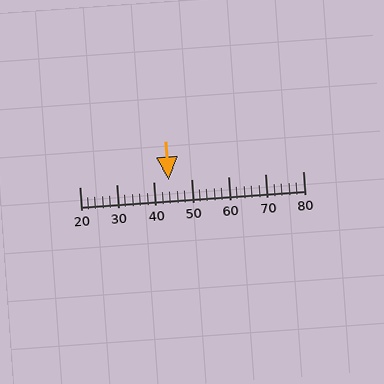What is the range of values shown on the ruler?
The ruler shows values from 20 to 80.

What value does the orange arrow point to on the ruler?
The orange arrow points to approximately 44.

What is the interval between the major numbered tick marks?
The major tick marks are spaced 10 units apart.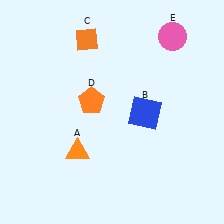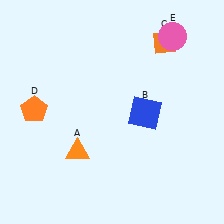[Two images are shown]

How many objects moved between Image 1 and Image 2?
2 objects moved between the two images.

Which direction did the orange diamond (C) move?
The orange diamond (C) moved right.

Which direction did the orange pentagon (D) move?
The orange pentagon (D) moved left.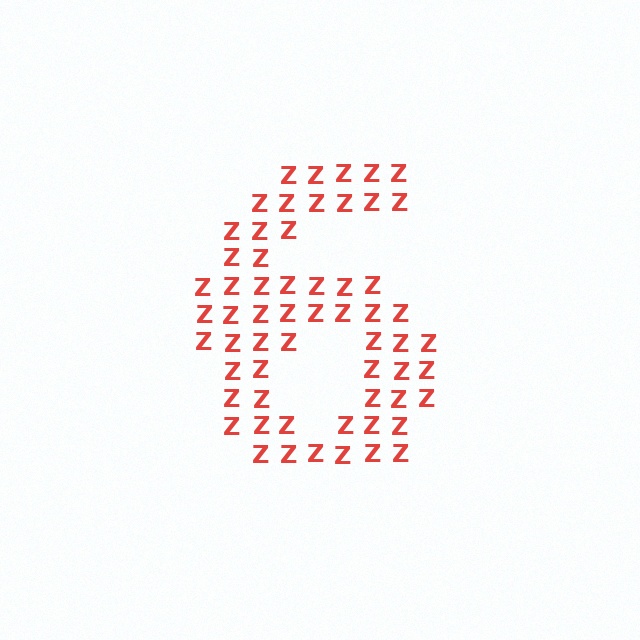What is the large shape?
The large shape is the digit 6.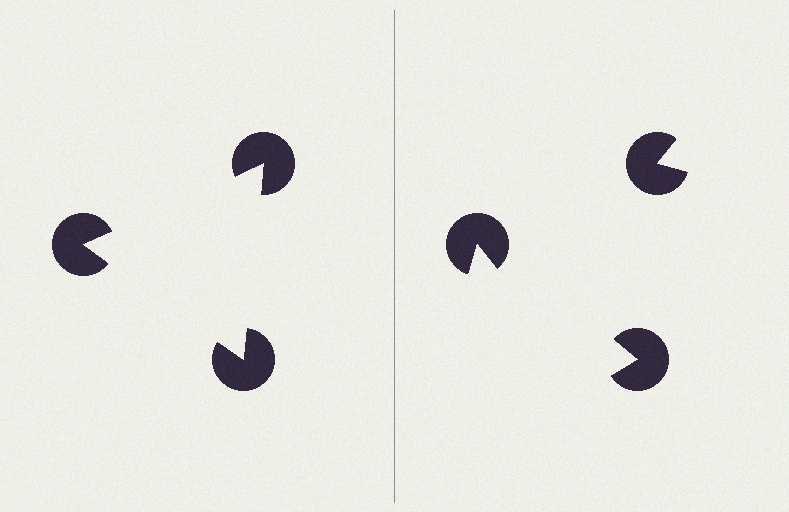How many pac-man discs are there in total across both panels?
6 — 3 on each side.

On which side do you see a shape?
An illusory triangle appears on the left side. On the right side the wedge cuts are rotated, so no coherent shape forms.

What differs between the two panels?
The pac-man discs are positioned identically on both sides; only the wedge orientations differ. On the left they align to a triangle; on the right they are misaligned.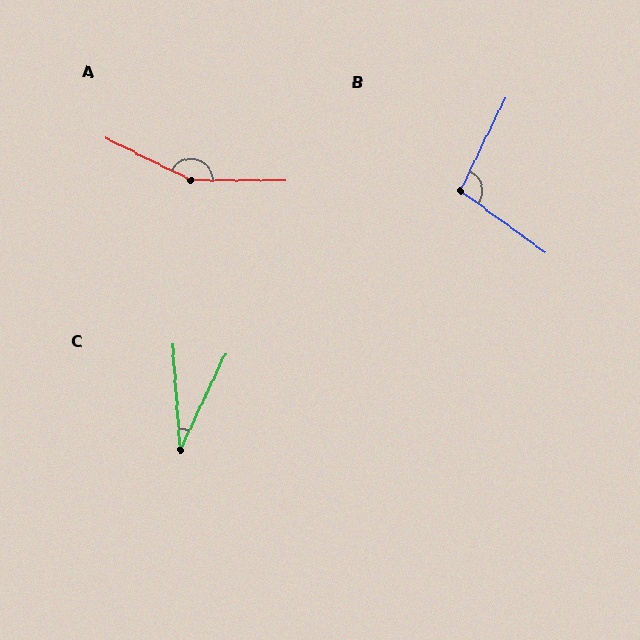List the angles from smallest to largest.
C (29°), B (100°), A (154°).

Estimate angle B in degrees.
Approximately 100 degrees.